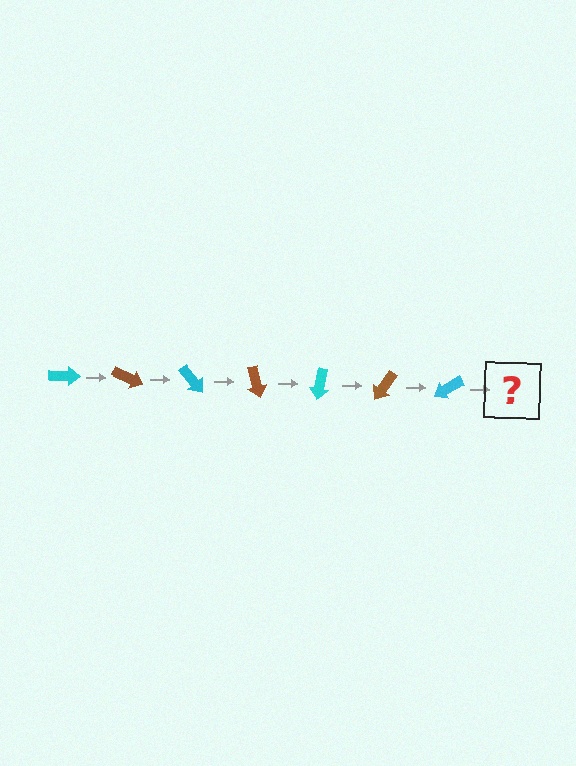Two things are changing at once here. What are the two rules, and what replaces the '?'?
The two rules are that it rotates 25 degrees each step and the color cycles through cyan and brown. The '?' should be a brown arrow, rotated 175 degrees from the start.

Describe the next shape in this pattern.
It should be a brown arrow, rotated 175 degrees from the start.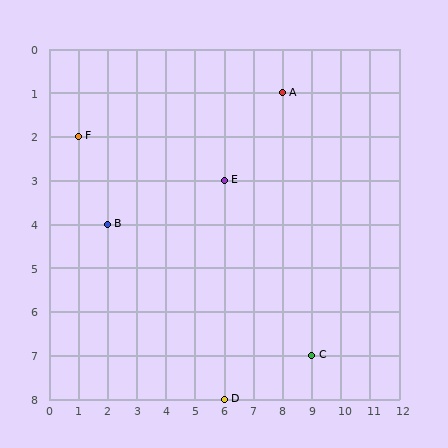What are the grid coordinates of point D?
Point D is at grid coordinates (6, 8).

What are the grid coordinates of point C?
Point C is at grid coordinates (9, 7).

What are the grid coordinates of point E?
Point E is at grid coordinates (6, 3).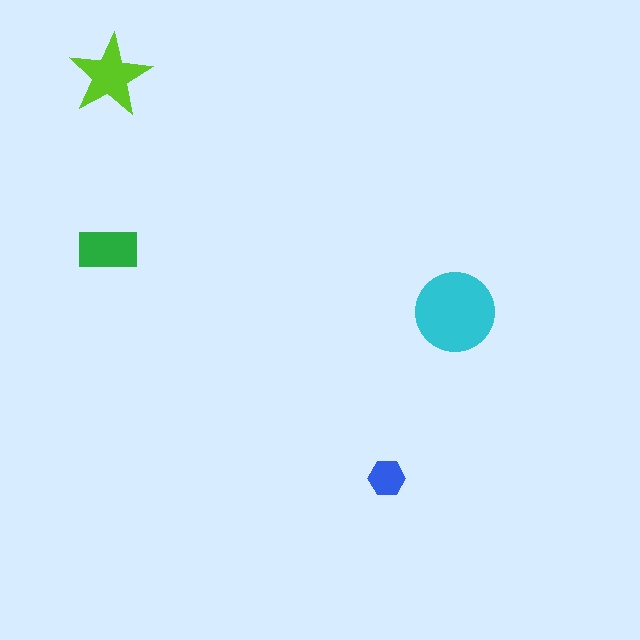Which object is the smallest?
The blue hexagon.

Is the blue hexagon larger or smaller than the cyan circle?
Smaller.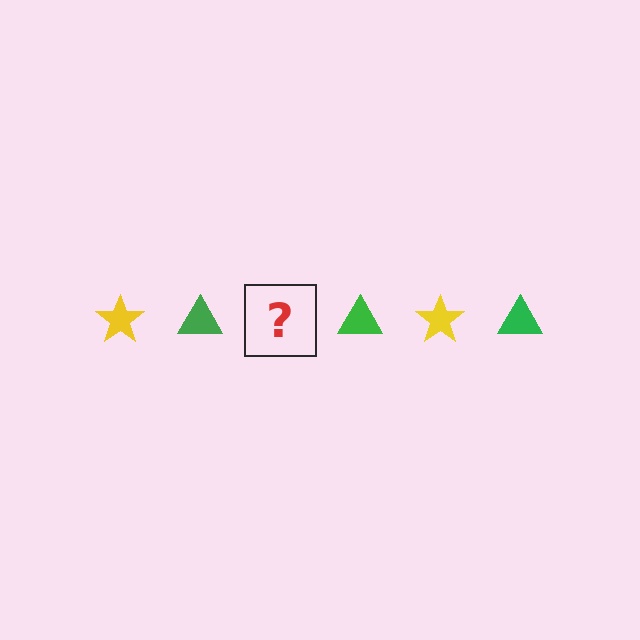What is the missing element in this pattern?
The missing element is a yellow star.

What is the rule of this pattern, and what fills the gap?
The rule is that the pattern alternates between yellow star and green triangle. The gap should be filled with a yellow star.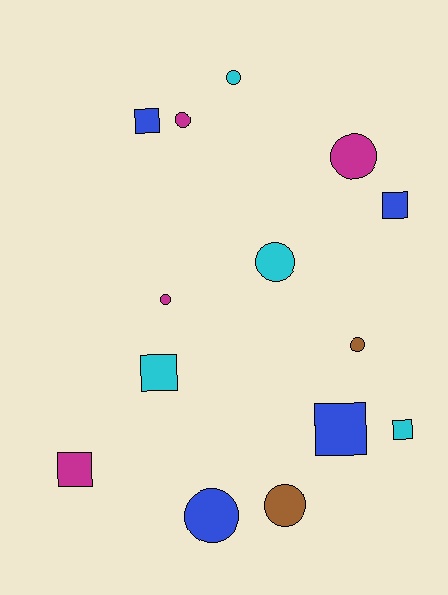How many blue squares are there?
There are 3 blue squares.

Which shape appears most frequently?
Circle, with 8 objects.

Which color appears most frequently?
Blue, with 4 objects.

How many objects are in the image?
There are 14 objects.